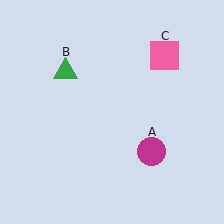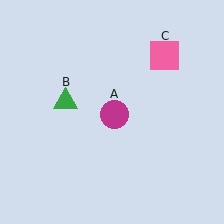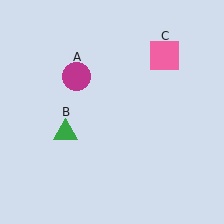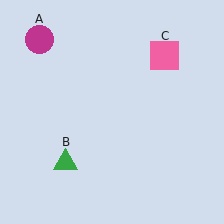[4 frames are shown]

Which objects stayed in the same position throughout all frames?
Pink square (object C) remained stationary.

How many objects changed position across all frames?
2 objects changed position: magenta circle (object A), green triangle (object B).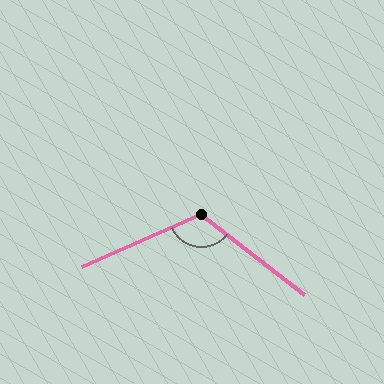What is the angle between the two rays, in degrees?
Approximately 118 degrees.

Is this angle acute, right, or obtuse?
It is obtuse.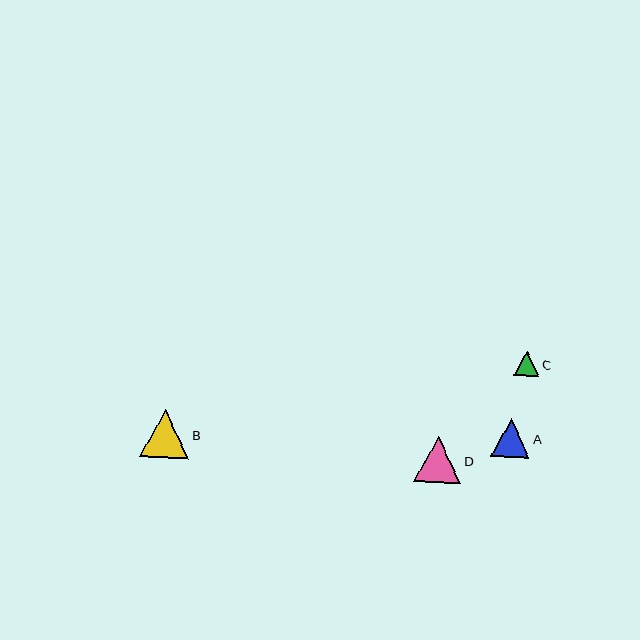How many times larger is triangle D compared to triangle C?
Triangle D is approximately 1.9 times the size of triangle C.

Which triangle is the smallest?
Triangle C is the smallest with a size of approximately 25 pixels.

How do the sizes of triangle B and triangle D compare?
Triangle B and triangle D are approximately the same size.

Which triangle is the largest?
Triangle B is the largest with a size of approximately 48 pixels.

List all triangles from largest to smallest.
From largest to smallest: B, D, A, C.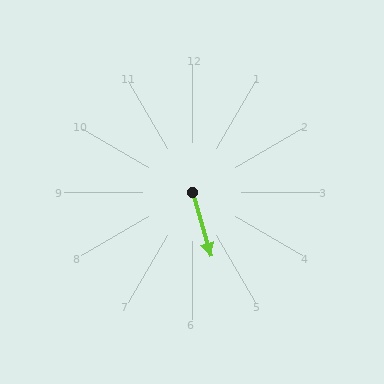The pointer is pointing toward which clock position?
Roughly 5 o'clock.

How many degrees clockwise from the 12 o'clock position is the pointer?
Approximately 164 degrees.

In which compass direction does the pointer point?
South.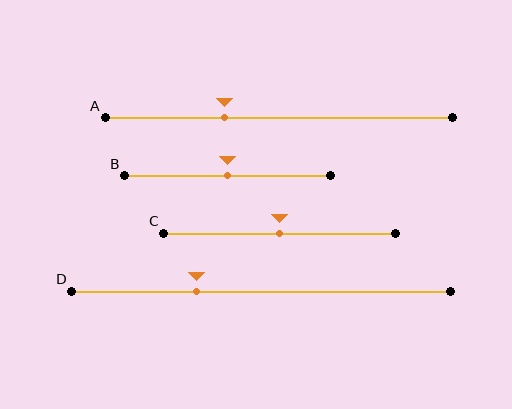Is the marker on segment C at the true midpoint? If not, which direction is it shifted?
Yes, the marker on segment C is at the true midpoint.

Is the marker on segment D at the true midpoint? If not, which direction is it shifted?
No, the marker on segment D is shifted to the left by about 17% of the segment length.